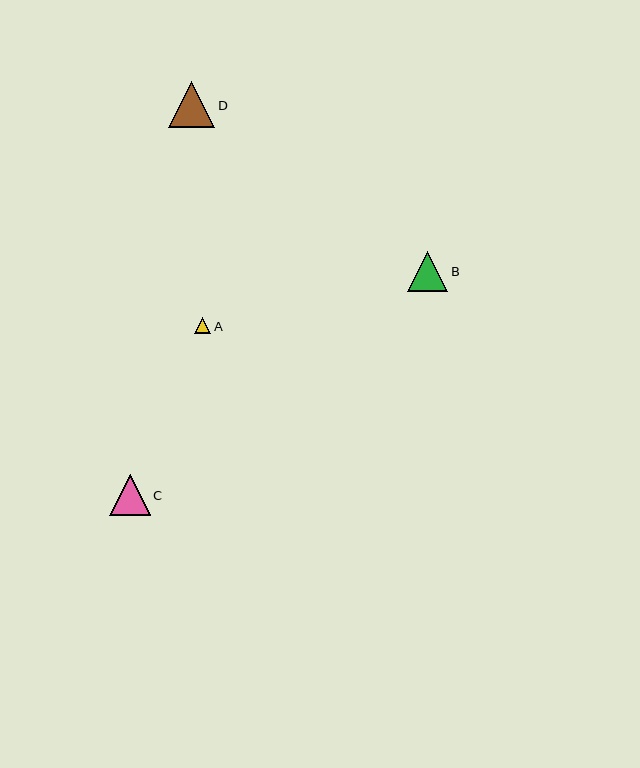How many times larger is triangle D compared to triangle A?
Triangle D is approximately 2.8 times the size of triangle A.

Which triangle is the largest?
Triangle D is the largest with a size of approximately 46 pixels.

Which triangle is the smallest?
Triangle A is the smallest with a size of approximately 16 pixels.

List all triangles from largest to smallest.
From largest to smallest: D, C, B, A.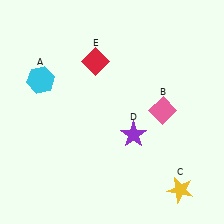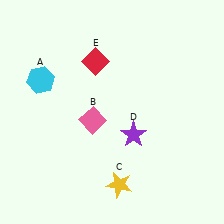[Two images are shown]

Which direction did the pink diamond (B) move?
The pink diamond (B) moved left.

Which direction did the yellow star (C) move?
The yellow star (C) moved left.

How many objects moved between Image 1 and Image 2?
2 objects moved between the two images.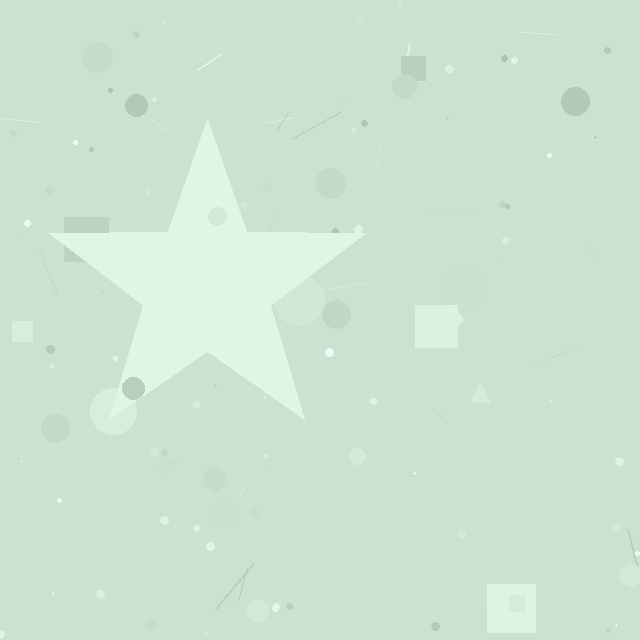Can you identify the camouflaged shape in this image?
The camouflaged shape is a star.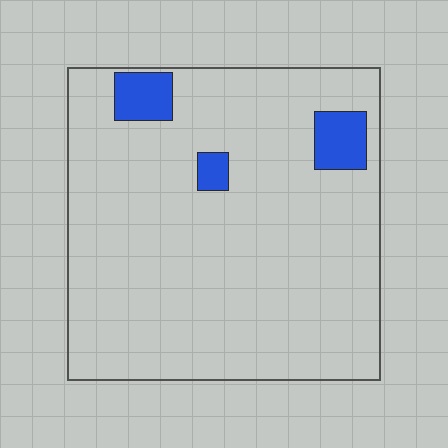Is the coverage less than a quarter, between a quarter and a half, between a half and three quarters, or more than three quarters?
Less than a quarter.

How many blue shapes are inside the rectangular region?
3.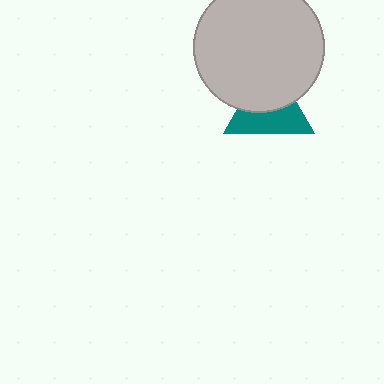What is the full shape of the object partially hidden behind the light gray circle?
The partially hidden object is a teal triangle.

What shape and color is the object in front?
The object in front is a light gray circle.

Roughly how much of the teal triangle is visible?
About half of it is visible (roughly 50%).